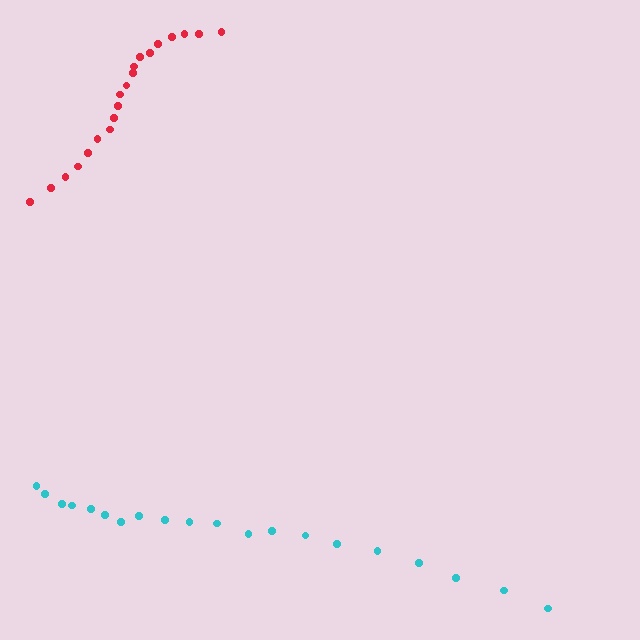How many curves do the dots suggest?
There are 2 distinct paths.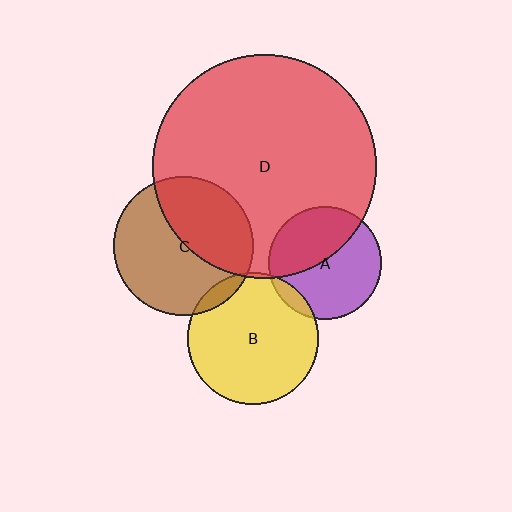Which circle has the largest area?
Circle D (red).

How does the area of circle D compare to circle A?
Approximately 3.9 times.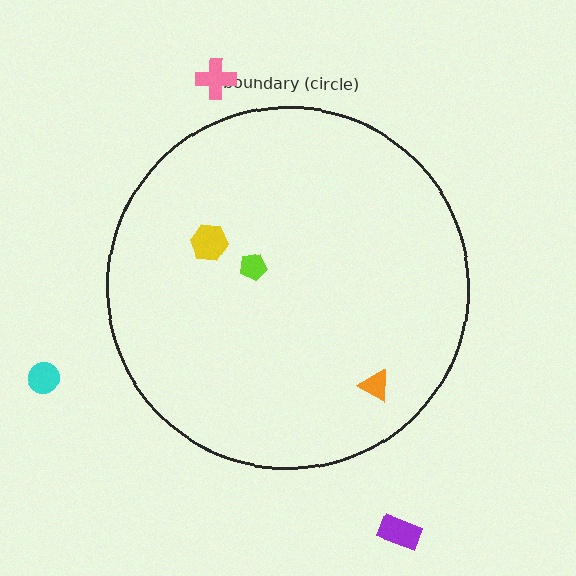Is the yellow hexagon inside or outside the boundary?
Inside.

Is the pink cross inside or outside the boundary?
Outside.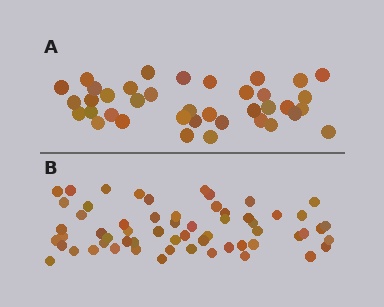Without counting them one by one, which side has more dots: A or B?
Region B (the bottom region) has more dots.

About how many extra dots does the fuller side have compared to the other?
Region B has approximately 20 more dots than region A.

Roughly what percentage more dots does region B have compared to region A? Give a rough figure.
About 60% more.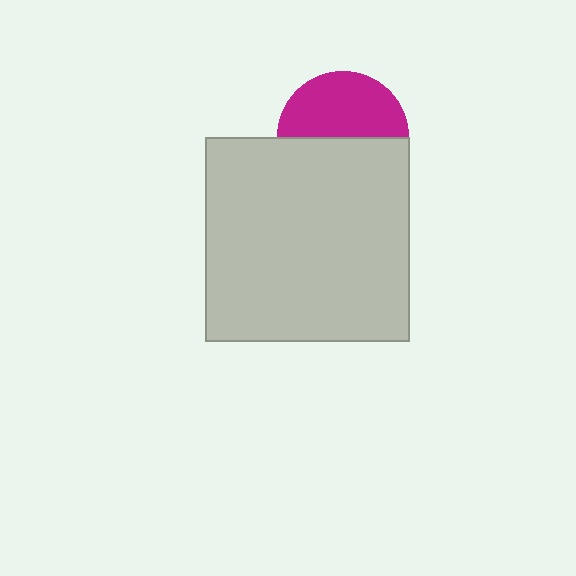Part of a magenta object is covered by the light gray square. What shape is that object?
It is a circle.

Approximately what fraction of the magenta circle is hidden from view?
Roughly 50% of the magenta circle is hidden behind the light gray square.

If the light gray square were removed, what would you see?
You would see the complete magenta circle.